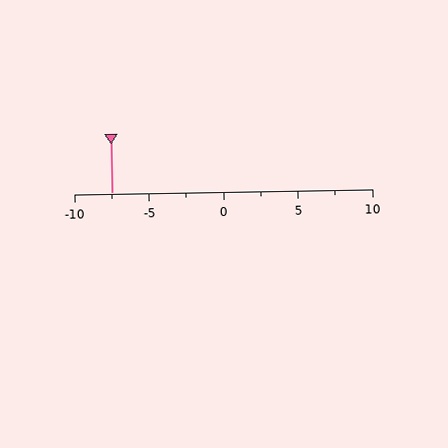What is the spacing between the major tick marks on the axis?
The major ticks are spaced 5 apart.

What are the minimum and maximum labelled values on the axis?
The axis runs from -10 to 10.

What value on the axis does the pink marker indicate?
The marker indicates approximately -7.5.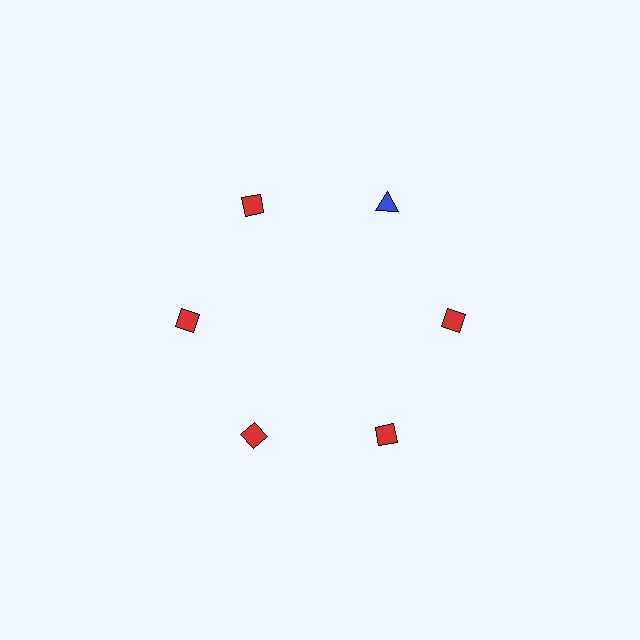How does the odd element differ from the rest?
It differs in both color (blue instead of red) and shape (triangle instead of diamond).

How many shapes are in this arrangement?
There are 6 shapes arranged in a ring pattern.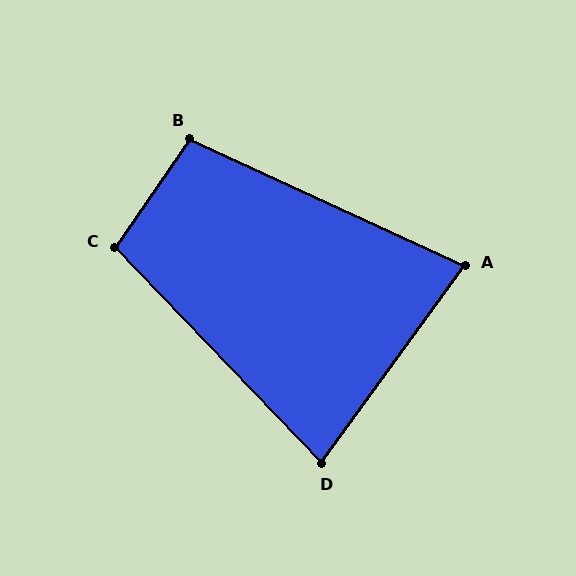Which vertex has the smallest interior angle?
A, at approximately 79 degrees.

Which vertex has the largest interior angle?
C, at approximately 101 degrees.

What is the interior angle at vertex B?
Approximately 100 degrees (obtuse).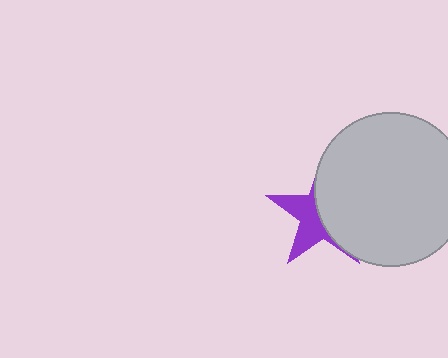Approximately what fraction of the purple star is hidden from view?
Roughly 57% of the purple star is hidden behind the light gray circle.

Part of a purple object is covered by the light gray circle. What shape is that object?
It is a star.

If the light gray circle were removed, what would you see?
You would see the complete purple star.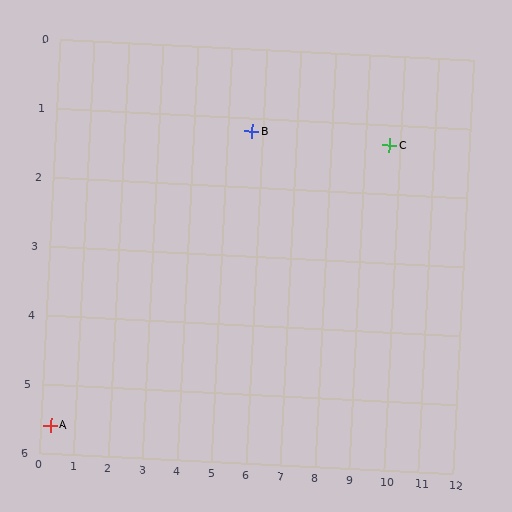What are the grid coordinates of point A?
Point A is at approximately (0.3, 5.6).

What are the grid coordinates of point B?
Point B is at approximately (5.7, 1.2).